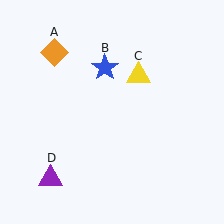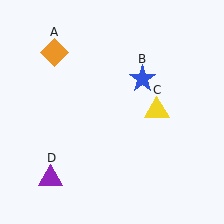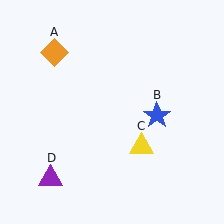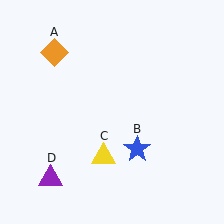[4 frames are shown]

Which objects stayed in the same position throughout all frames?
Orange diamond (object A) and purple triangle (object D) remained stationary.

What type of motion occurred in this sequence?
The blue star (object B), yellow triangle (object C) rotated clockwise around the center of the scene.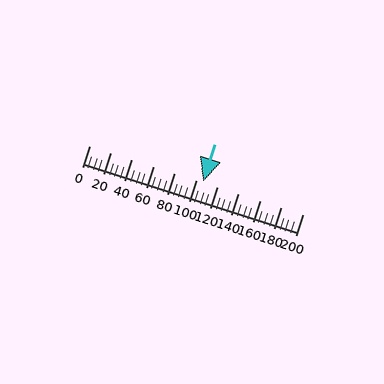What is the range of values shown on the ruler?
The ruler shows values from 0 to 200.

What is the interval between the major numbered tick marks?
The major tick marks are spaced 20 units apart.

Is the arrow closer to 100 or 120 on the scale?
The arrow is closer to 100.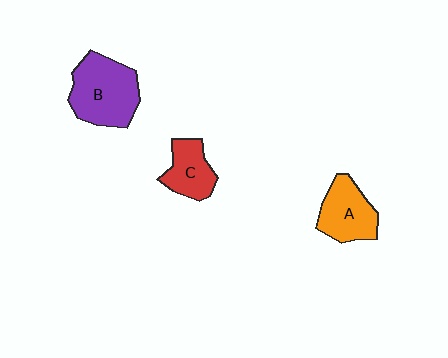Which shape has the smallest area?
Shape C (red).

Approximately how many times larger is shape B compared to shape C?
Approximately 1.7 times.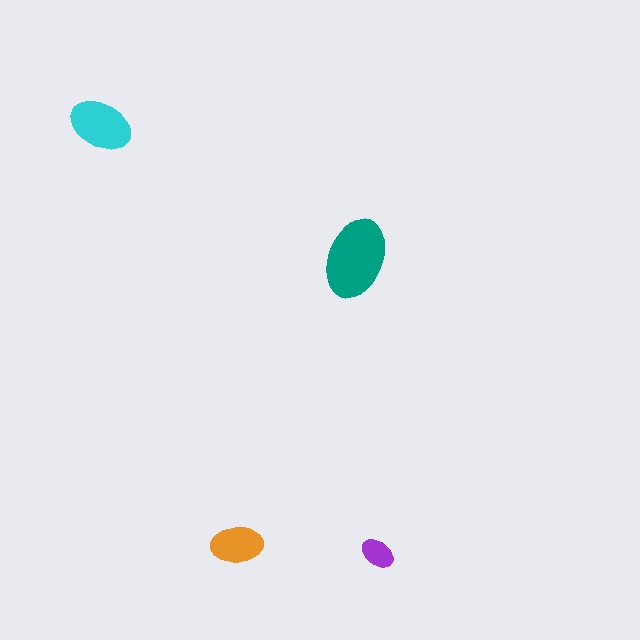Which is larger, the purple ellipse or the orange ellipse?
The orange one.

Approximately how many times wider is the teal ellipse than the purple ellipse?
About 2.5 times wider.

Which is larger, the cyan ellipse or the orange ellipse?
The cyan one.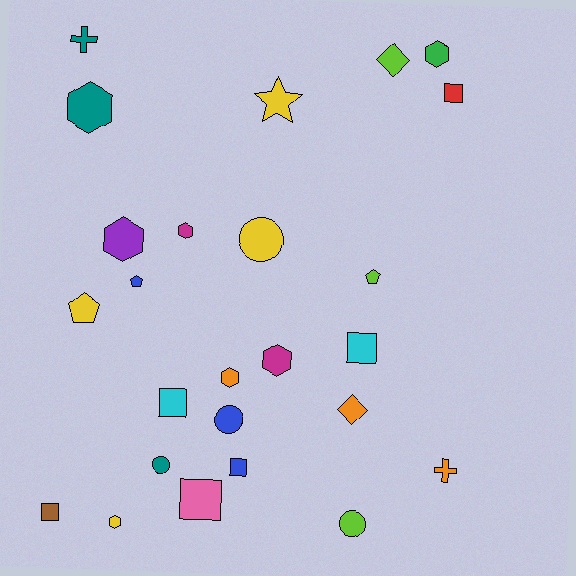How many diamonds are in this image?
There are 2 diamonds.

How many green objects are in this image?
There is 1 green object.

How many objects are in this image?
There are 25 objects.